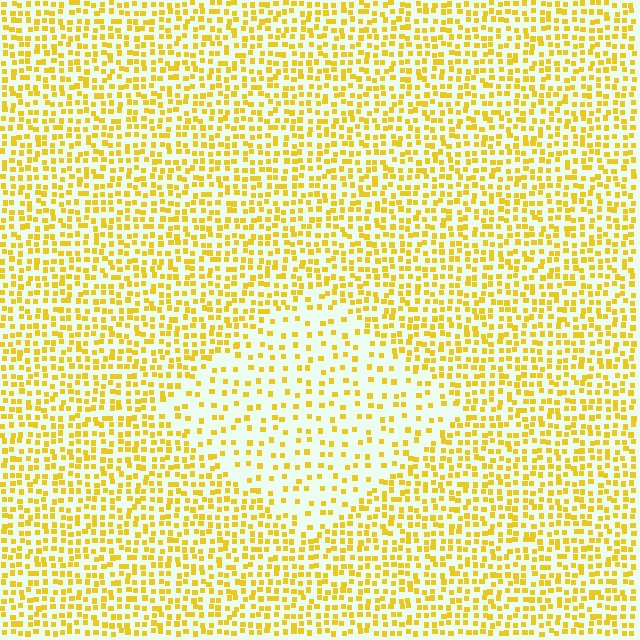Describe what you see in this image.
The image contains small yellow elements arranged at two different densities. A diamond-shaped region is visible where the elements are less densely packed than the surrounding area.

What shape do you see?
I see a diamond.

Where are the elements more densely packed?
The elements are more densely packed outside the diamond boundary.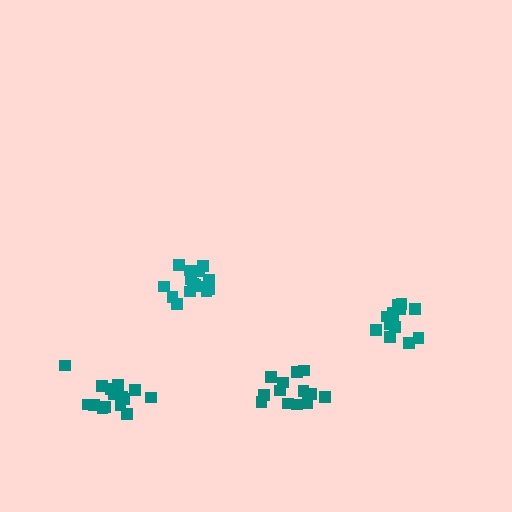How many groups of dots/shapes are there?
There are 4 groups.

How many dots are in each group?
Group 1: 14 dots, Group 2: 16 dots, Group 3: 15 dots, Group 4: 13 dots (58 total).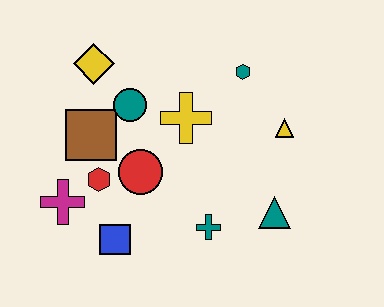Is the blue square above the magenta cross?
No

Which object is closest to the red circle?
The red hexagon is closest to the red circle.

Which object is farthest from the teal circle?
The teal triangle is farthest from the teal circle.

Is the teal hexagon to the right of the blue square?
Yes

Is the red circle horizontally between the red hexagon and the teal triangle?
Yes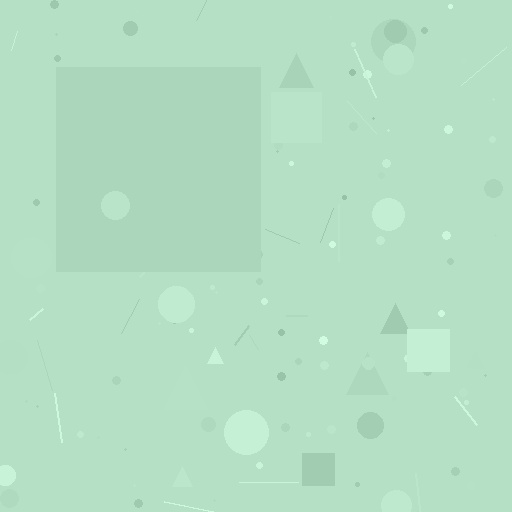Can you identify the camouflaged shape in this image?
The camouflaged shape is a square.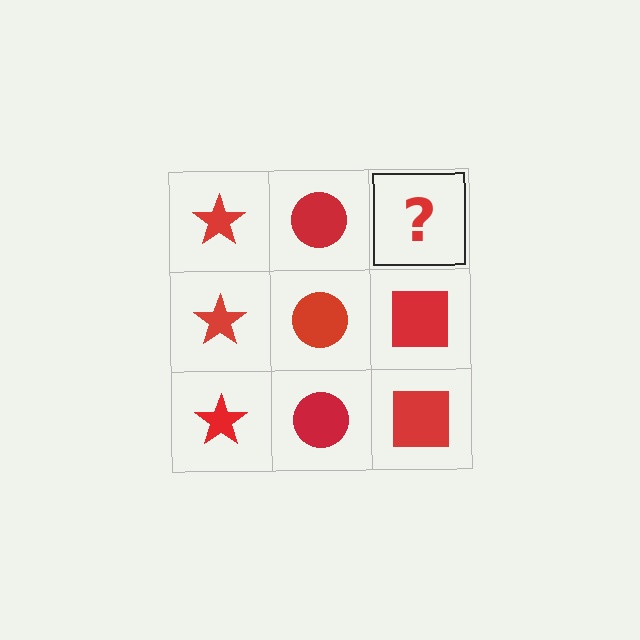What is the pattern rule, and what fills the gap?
The rule is that each column has a consistent shape. The gap should be filled with a red square.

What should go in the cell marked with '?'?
The missing cell should contain a red square.